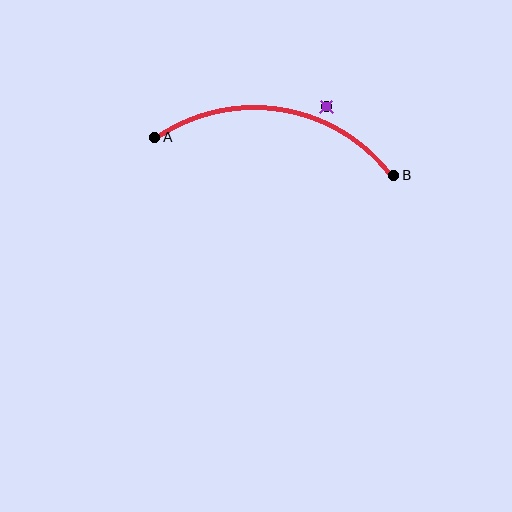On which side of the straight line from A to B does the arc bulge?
The arc bulges above the straight line connecting A and B.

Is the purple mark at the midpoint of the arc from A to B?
No — the purple mark does not lie on the arc at all. It sits slightly outside the curve.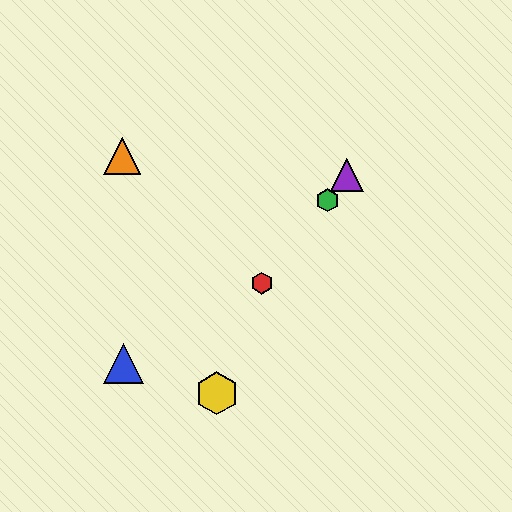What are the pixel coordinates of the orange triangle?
The orange triangle is at (122, 156).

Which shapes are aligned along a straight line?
The red hexagon, the green hexagon, the purple triangle are aligned along a straight line.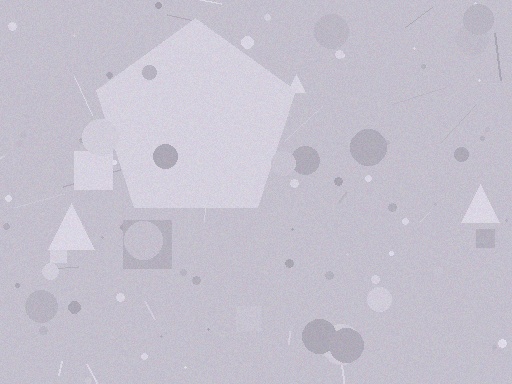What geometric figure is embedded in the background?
A pentagon is embedded in the background.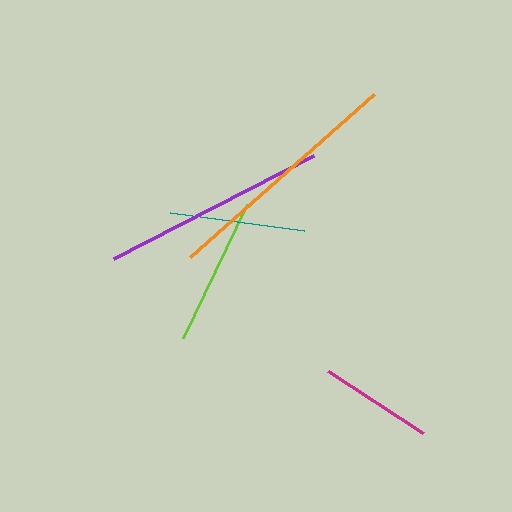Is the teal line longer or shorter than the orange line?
The orange line is longer than the teal line.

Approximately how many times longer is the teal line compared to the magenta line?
The teal line is approximately 1.2 times the length of the magenta line.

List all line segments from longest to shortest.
From longest to shortest: orange, purple, lime, teal, magenta.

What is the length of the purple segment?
The purple segment is approximately 225 pixels long.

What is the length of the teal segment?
The teal segment is approximately 136 pixels long.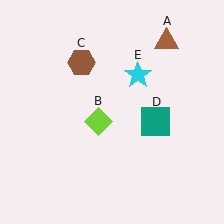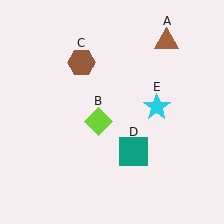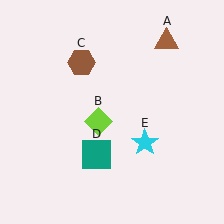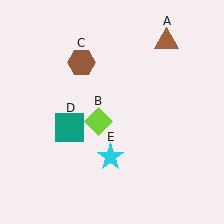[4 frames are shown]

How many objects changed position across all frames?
2 objects changed position: teal square (object D), cyan star (object E).